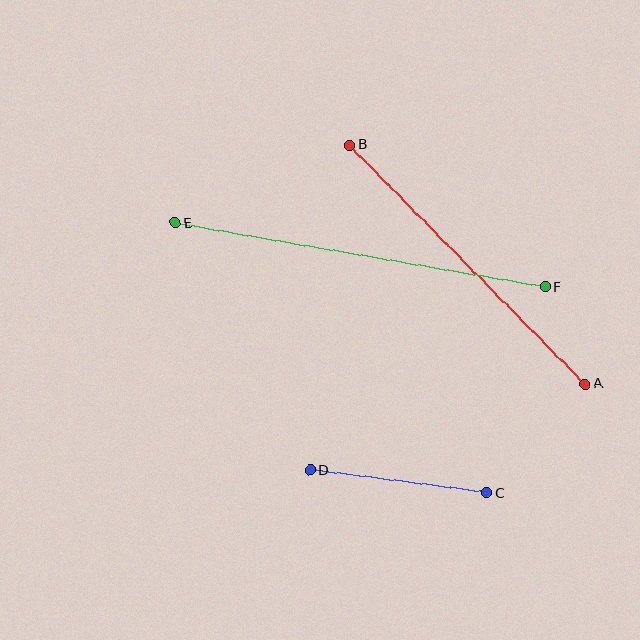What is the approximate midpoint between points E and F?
The midpoint is at approximately (360, 255) pixels.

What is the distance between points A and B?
The distance is approximately 336 pixels.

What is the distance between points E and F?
The distance is approximately 376 pixels.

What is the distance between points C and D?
The distance is approximately 178 pixels.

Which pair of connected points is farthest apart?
Points E and F are farthest apart.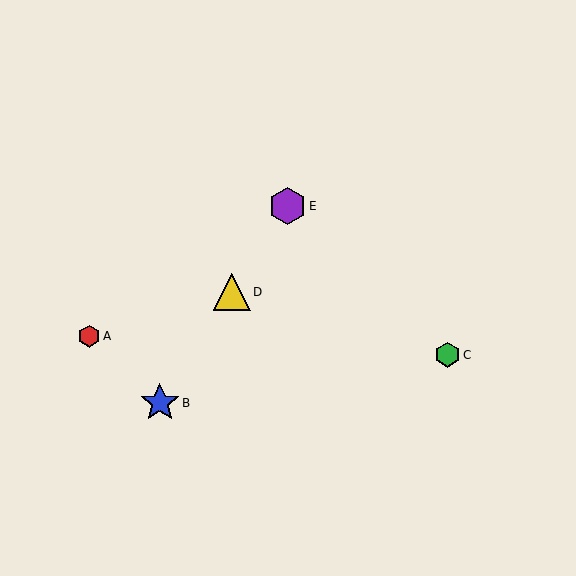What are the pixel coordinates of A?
Object A is at (89, 336).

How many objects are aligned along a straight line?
3 objects (B, D, E) are aligned along a straight line.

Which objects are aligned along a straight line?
Objects B, D, E are aligned along a straight line.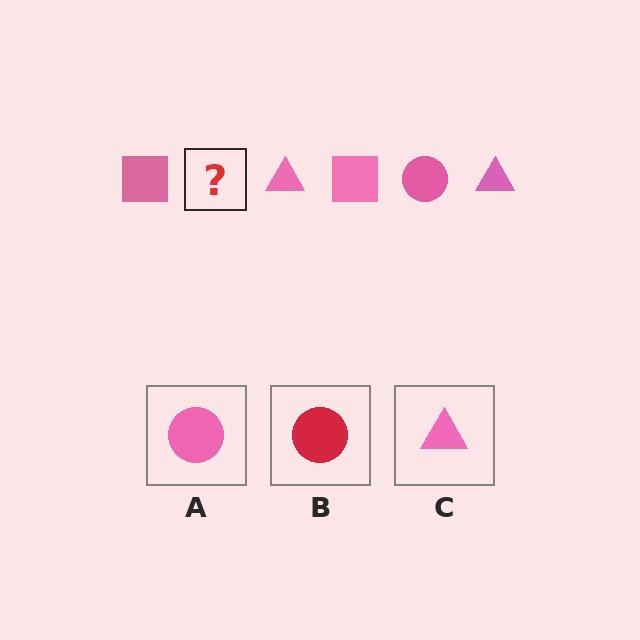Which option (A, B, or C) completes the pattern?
A.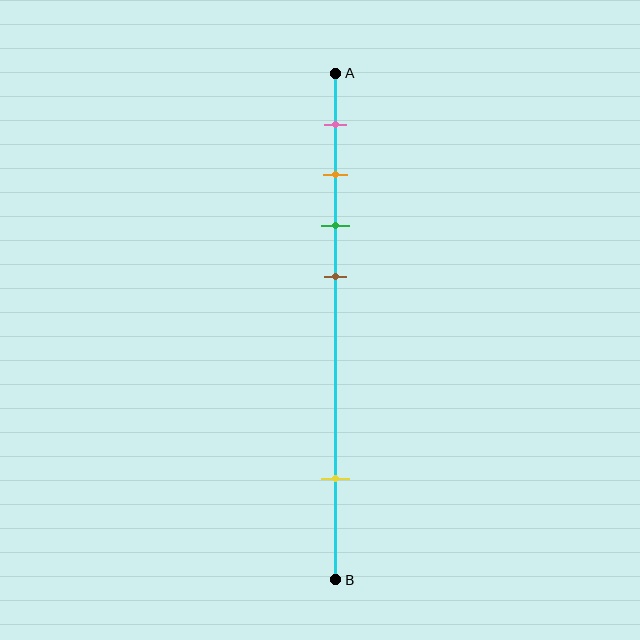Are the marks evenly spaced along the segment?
No, the marks are not evenly spaced.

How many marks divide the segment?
There are 5 marks dividing the segment.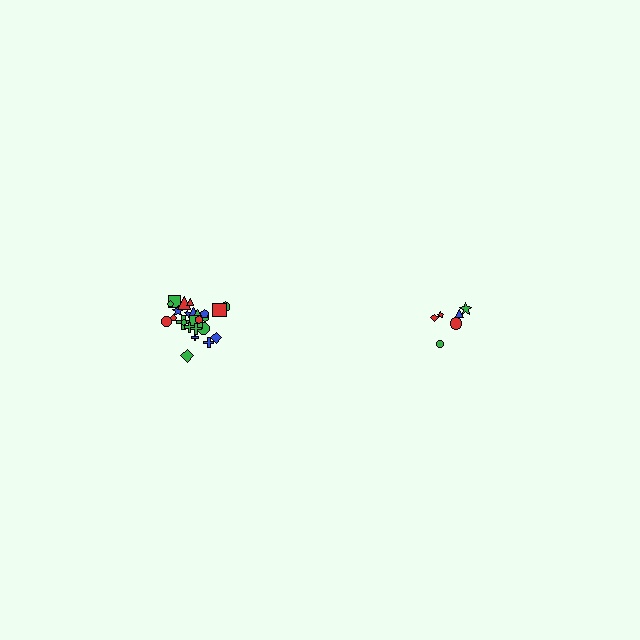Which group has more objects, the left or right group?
The left group.